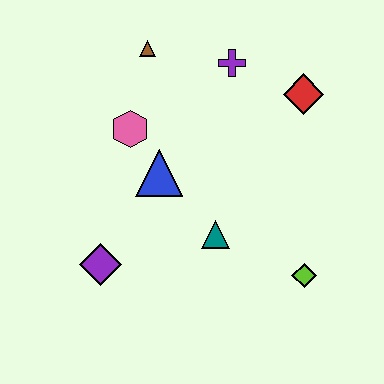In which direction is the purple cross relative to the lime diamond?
The purple cross is above the lime diamond.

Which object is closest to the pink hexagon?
The blue triangle is closest to the pink hexagon.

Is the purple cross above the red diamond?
Yes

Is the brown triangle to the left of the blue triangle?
Yes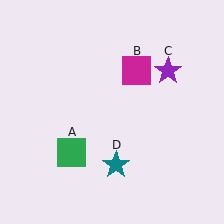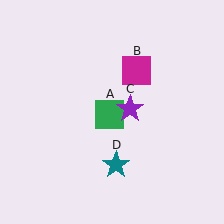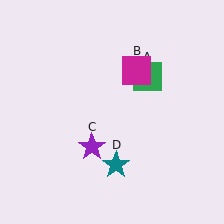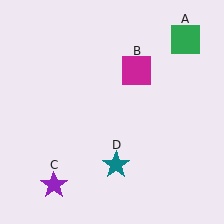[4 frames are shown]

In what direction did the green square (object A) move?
The green square (object A) moved up and to the right.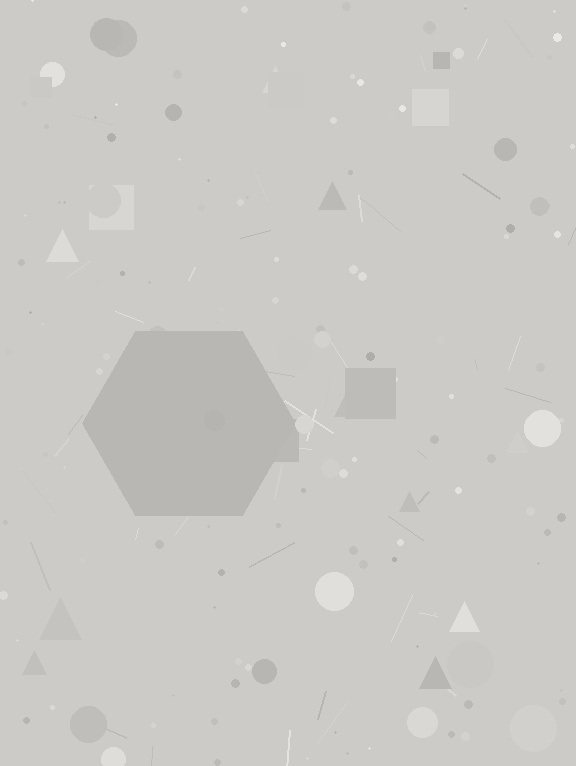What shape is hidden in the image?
A hexagon is hidden in the image.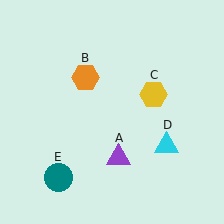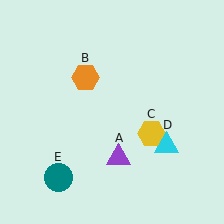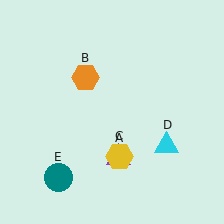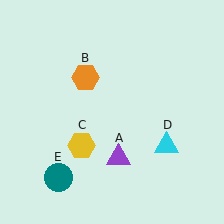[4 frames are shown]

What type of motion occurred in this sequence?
The yellow hexagon (object C) rotated clockwise around the center of the scene.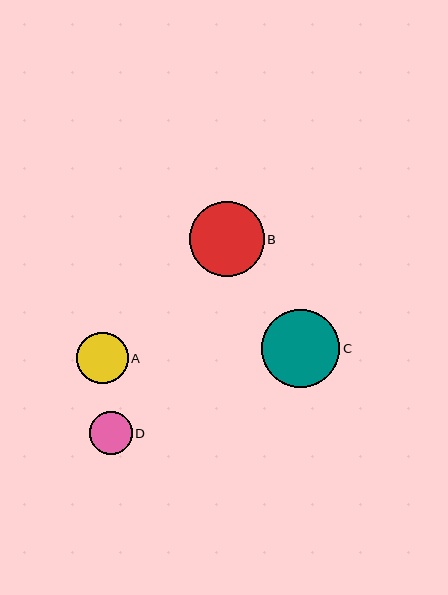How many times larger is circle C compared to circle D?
Circle C is approximately 1.8 times the size of circle D.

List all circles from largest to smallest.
From largest to smallest: C, B, A, D.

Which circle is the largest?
Circle C is the largest with a size of approximately 78 pixels.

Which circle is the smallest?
Circle D is the smallest with a size of approximately 43 pixels.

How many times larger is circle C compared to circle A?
Circle C is approximately 1.5 times the size of circle A.